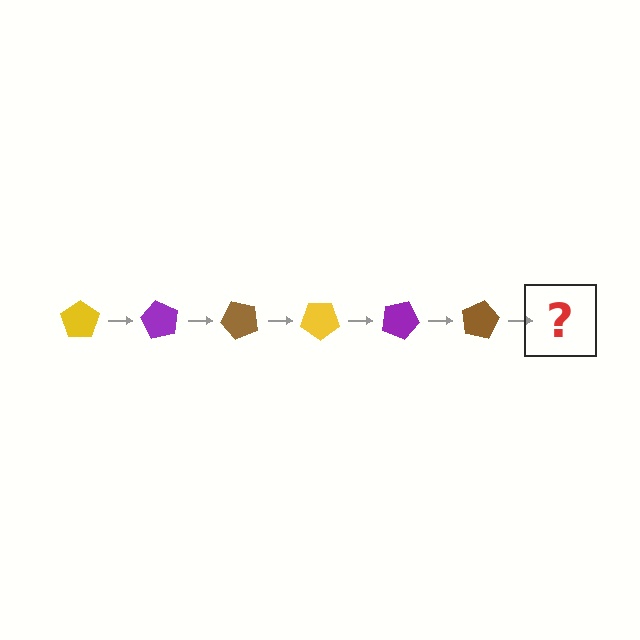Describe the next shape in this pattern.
It should be a yellow pentagon, rotated 360 degrees from the start.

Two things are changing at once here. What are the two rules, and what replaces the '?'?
The two rules are that it rotates 60 degrees each step and the color cycles through yellow, purple, and brown. The '?' should be a yellow pentagon, rotated 360 degrees from the start.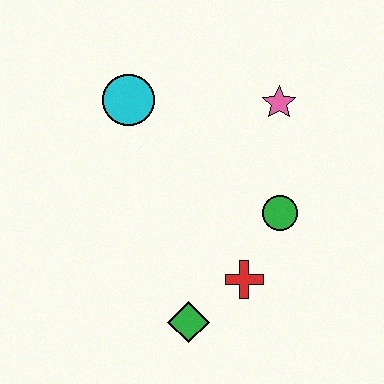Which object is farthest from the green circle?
The cyan circle is farthest from the green circle.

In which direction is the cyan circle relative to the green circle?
The cyan circle is to the left of the green circle.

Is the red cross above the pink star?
No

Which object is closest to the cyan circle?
The pink star is closest to the cyan circle.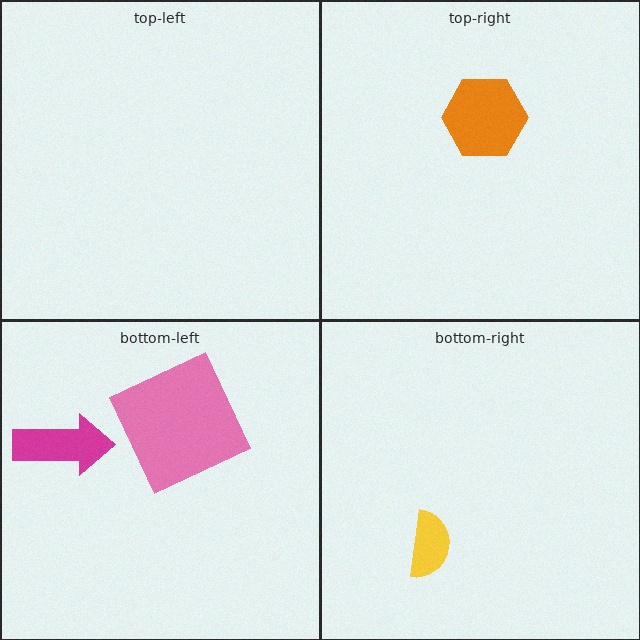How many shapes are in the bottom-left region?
2.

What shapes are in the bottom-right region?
The yellow semicircle.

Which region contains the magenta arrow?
The bottom-left region.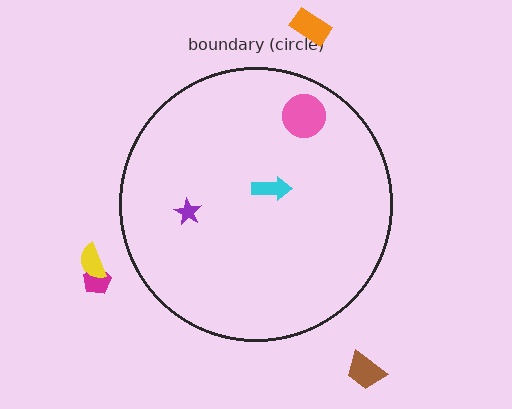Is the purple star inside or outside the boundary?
Inside.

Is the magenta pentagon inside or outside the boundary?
Outside.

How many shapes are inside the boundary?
3 inside, 4 outside.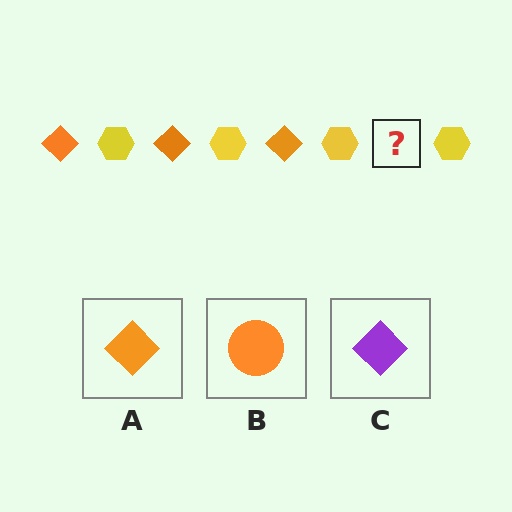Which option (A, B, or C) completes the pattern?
A.